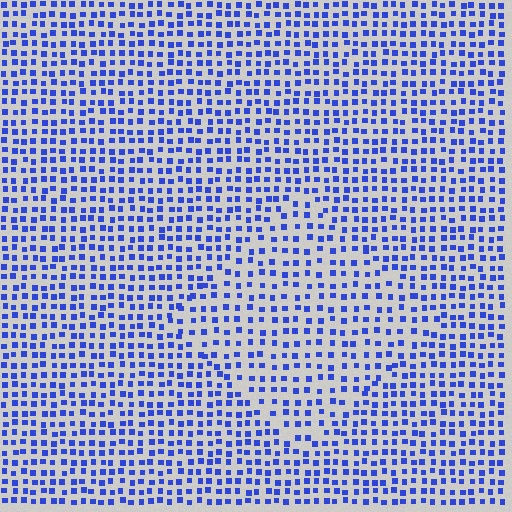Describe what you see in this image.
The image contains small blue elements arranged at two different densities. A diamond-shaped region is visible where the elements are less densely packed than the surrounding area.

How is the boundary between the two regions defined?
The boundary is defined by a change in element density (approximately 1.4x ratio). All elements are the same color, size, and shape.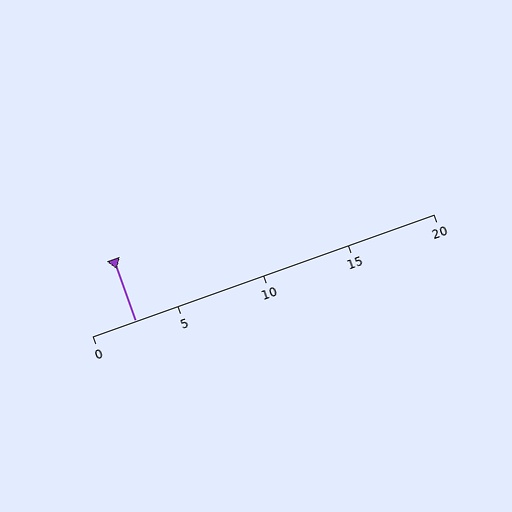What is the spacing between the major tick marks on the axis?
The major ticks are spaced 5 apart.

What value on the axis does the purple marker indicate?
The marker indicates approximately 2.5.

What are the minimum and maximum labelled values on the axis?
The axis runs from 0 to 20.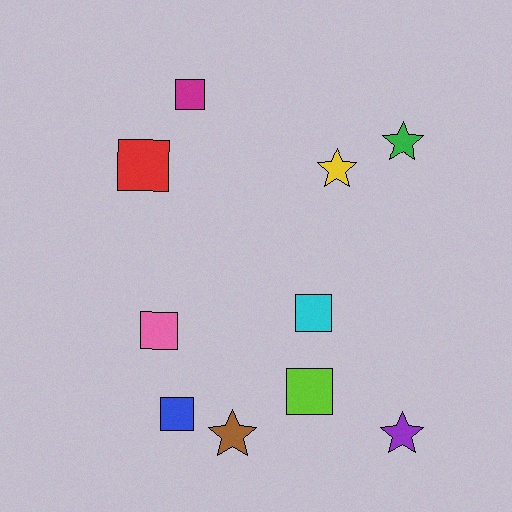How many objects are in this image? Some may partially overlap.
There are 10 objects.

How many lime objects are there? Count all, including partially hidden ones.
There is 1 lime object.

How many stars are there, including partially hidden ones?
There are 4 stars.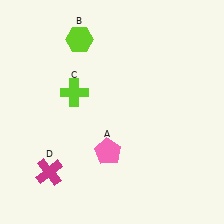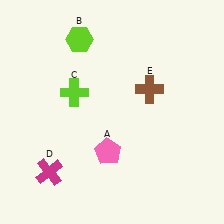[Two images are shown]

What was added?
A brown cross (E) was added in Image 2.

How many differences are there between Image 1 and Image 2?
There is 1 difference between the two images.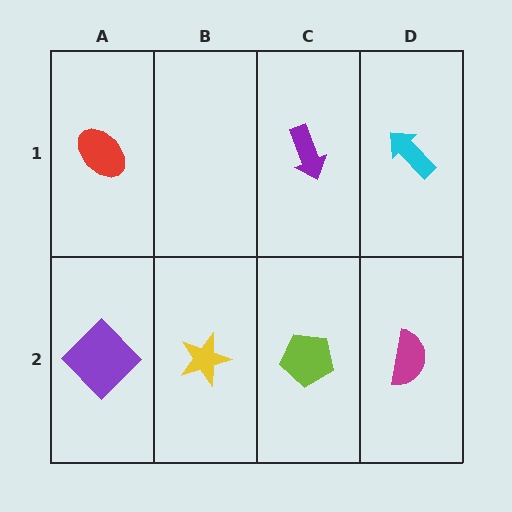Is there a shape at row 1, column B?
No, that cell is empty.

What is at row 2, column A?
A purple diamond.